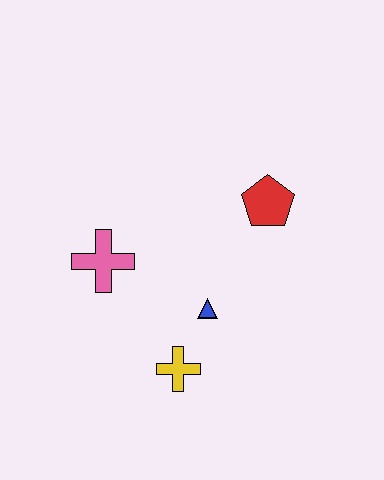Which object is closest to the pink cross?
The blue triangle is closest to the pink cross.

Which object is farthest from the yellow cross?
The red pentagon is farthest from the yellow cross.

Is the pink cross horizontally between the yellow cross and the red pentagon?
No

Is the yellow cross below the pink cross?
Yes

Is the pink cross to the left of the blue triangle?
Yes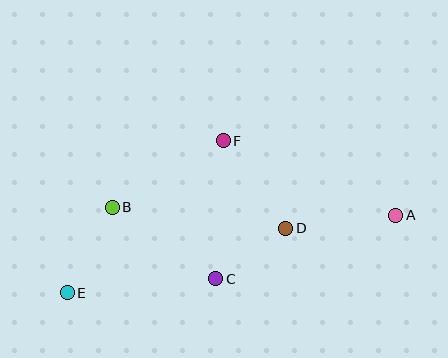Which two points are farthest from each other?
Points A and E are farthest from each other.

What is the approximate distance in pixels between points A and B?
The distance between A and B is approximately 284 pixels.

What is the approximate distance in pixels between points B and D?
The distance between B and D is approximately 175 pixels.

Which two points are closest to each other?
Points C and D are closest to each other.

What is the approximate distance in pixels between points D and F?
The distance between D and F is approximately 108 pixels.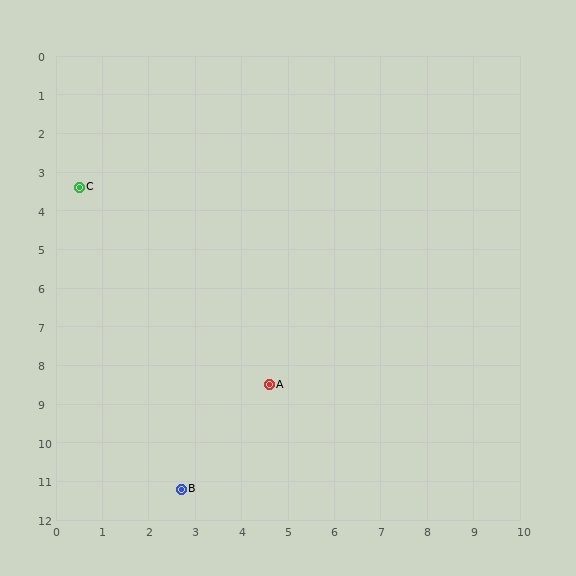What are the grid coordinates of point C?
Point C is at approximately (0.5, 3.4).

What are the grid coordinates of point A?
Point A is at approximately (4.6, 8.5).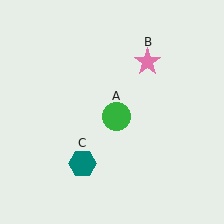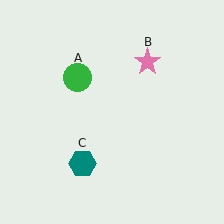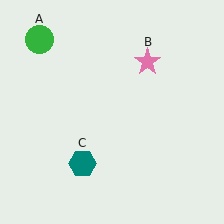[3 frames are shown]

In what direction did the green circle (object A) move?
The green circle (object A) moved up and to the left.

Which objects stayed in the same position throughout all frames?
Pink star (object B) and teal hexagon (object C) remained stationary.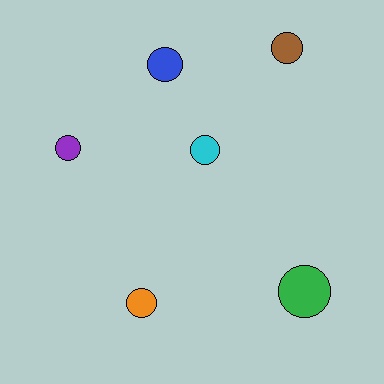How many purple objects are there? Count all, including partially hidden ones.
There is 1 purple object.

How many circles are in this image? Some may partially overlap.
There are 6 circles.